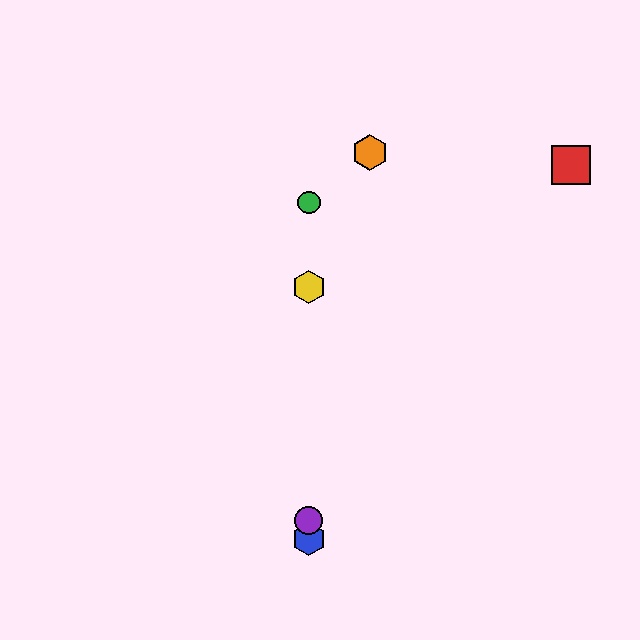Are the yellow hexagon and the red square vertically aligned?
No, the yellow hexagon is at x≈309 and the red square is at x≈571.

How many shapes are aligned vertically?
4 shapes (the blue hexagon, the green circle, the yellow hexagon, the purple circle) are aligned vertically.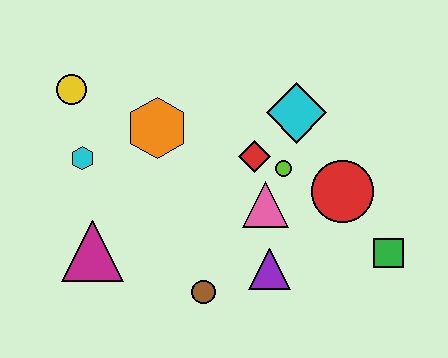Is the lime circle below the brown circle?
No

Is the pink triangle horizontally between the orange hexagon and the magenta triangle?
No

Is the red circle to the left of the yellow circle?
No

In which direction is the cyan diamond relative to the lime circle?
The cyan diamond is above the lime circle.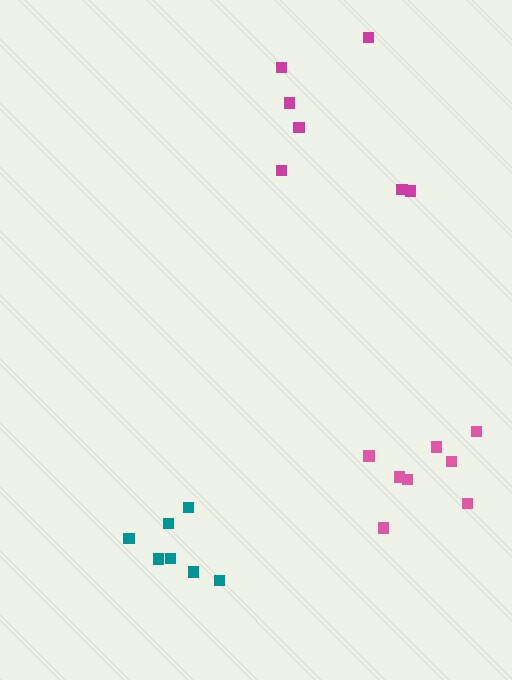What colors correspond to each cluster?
The clusters are colored: teal, pink, magenta.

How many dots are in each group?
Group 1: 7 dots, Group 2: 8 dots, Group 3: 7 dots (22 total).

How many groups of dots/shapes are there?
There are 3 groups.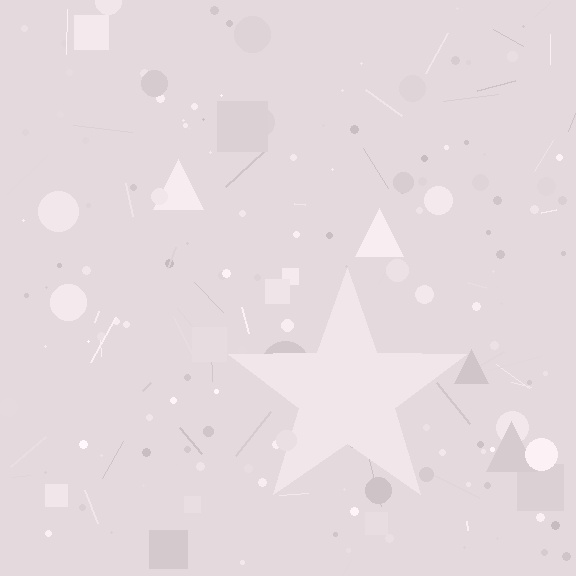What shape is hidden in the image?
A star is hidden in the image.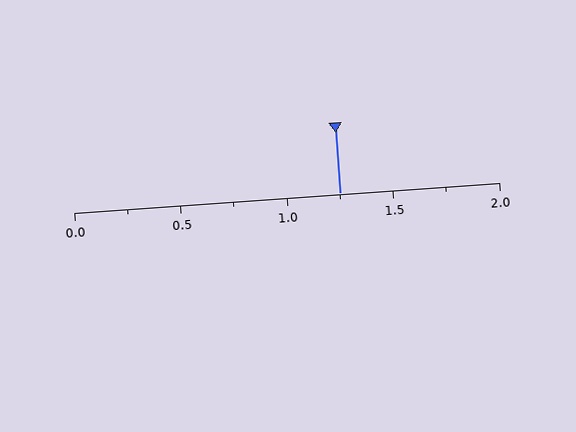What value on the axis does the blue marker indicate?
The marker indicates approximately 1.25.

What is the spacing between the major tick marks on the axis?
The major ticks are spaced 0.5 apart.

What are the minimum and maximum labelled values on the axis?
The axis runs from 0.0 to 2.0.